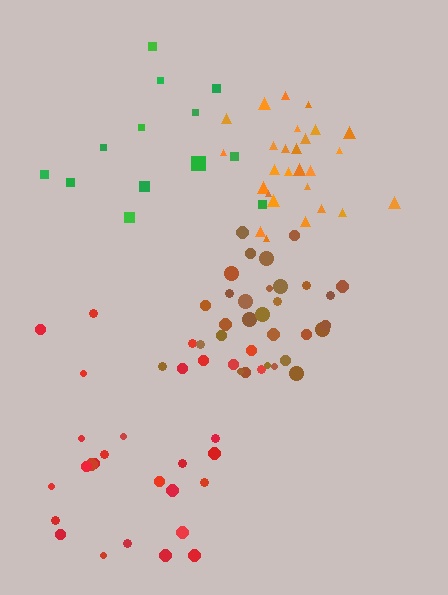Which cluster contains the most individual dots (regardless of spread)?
Brown (30).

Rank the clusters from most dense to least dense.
orange, brown, red, green.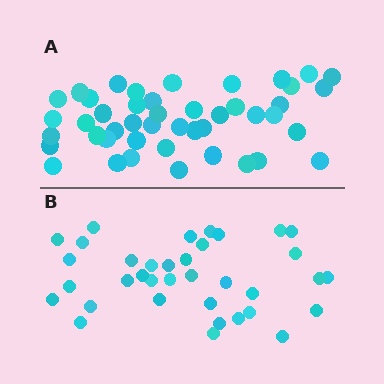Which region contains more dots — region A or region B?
Region A (the top region) has more dots.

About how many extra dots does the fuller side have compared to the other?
Region A has roughly 8 or so more dots than region B.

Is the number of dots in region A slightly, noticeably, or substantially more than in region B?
Region A has noticeably more, but not dramatically so. The ratio is roughly 1.2 to 1.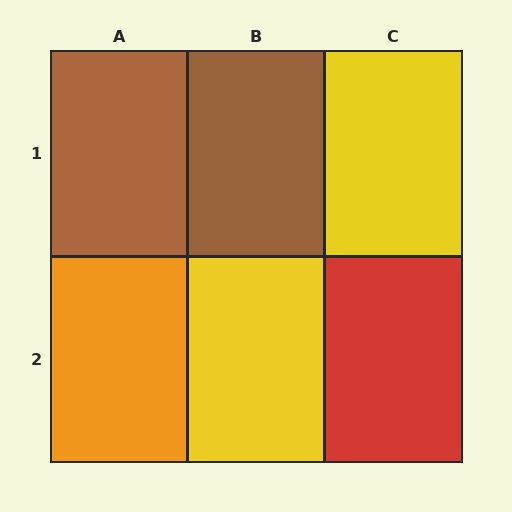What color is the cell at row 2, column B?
Yellow.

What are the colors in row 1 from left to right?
Brown, brown, yellow.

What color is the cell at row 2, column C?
Red.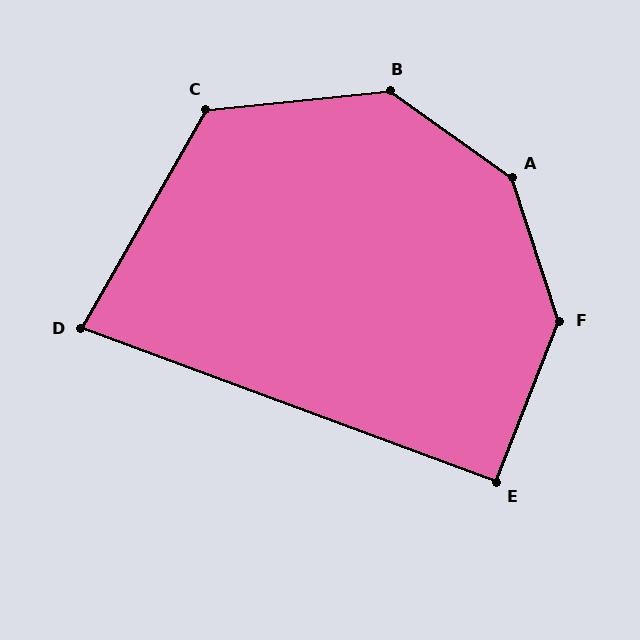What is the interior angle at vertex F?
Approximately 140 degrees (obtuse).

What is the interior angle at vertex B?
Approximately 139 degrees (obtuse).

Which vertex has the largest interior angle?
A, at approximately 143 degrees.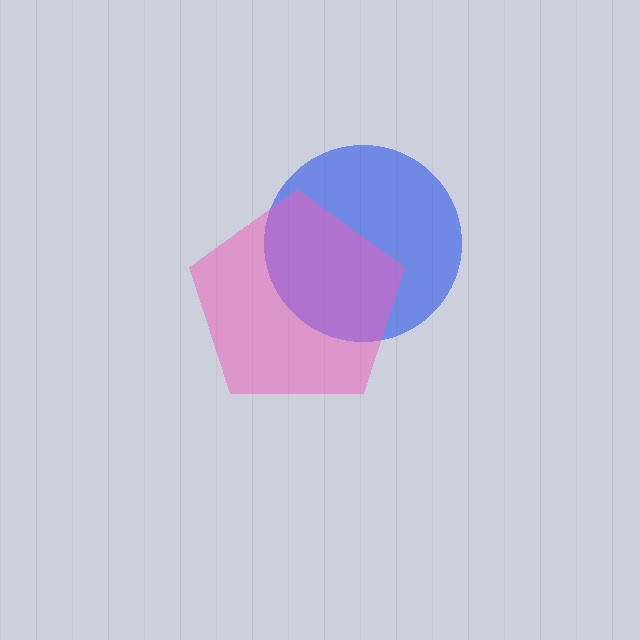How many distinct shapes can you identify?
There are 2 distinct shapes: a blue circle, a pink pentagon.